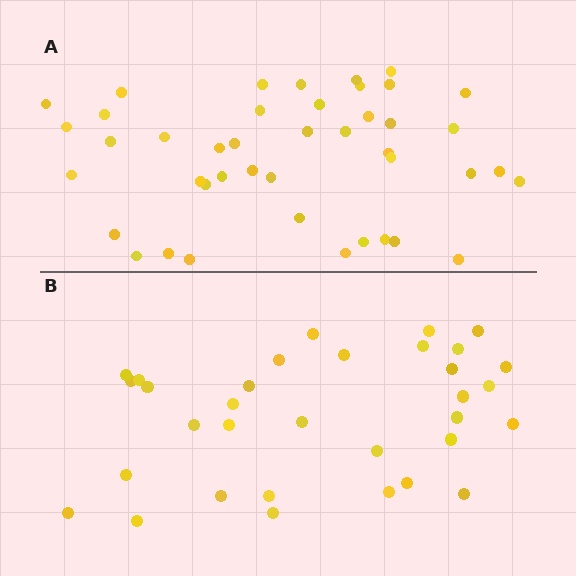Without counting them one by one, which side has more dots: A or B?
Region A (the top region) has more dots.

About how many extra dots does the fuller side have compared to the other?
Region A has roughly 10 or so more dots than region B.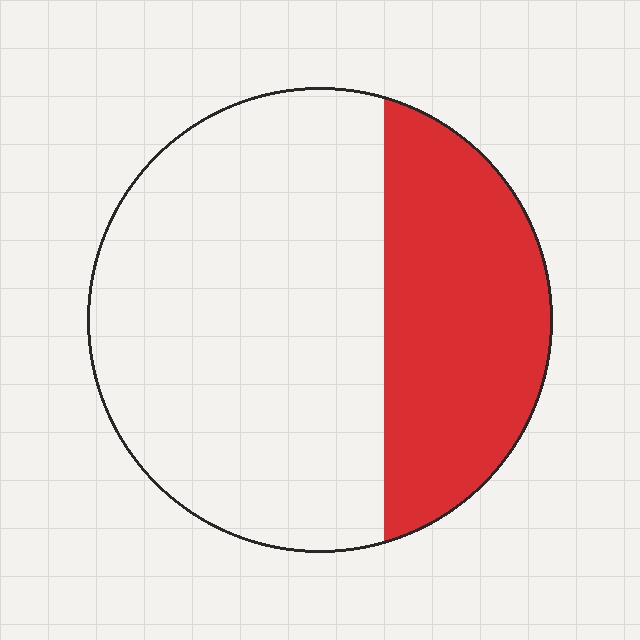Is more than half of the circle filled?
No.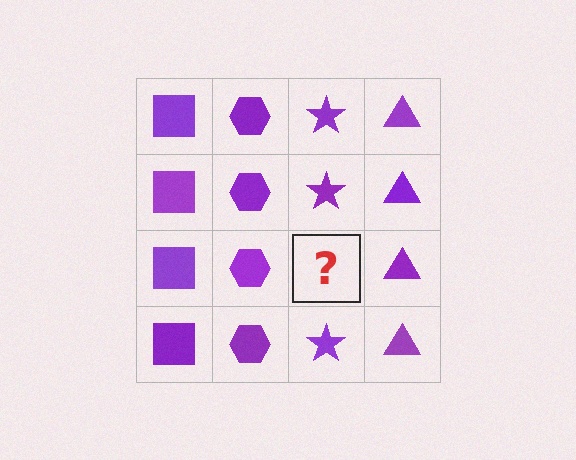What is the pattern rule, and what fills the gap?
The rule is that each column has a consistent shape. The gap should be filled with a purple star.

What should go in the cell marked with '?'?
The missing cell should contain a purple star.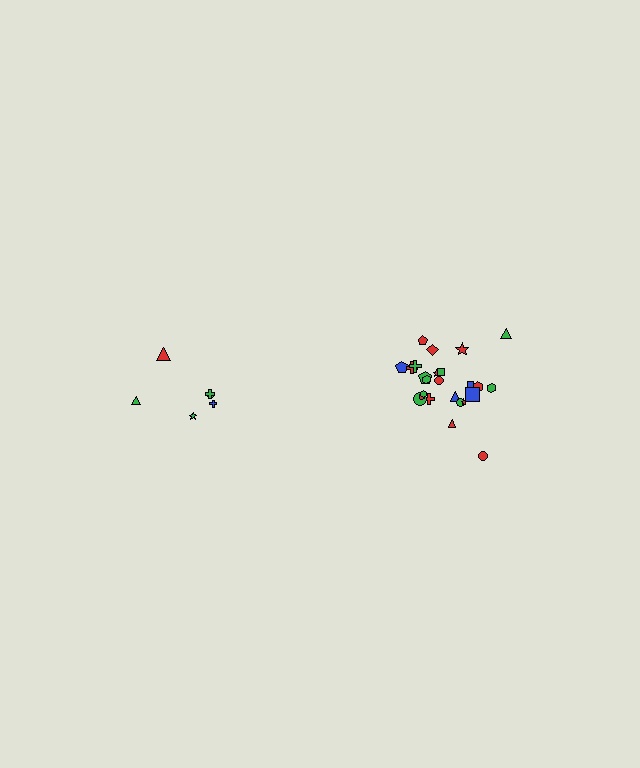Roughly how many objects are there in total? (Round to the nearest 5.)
Roughly 30 objects in total.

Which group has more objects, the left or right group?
The right group.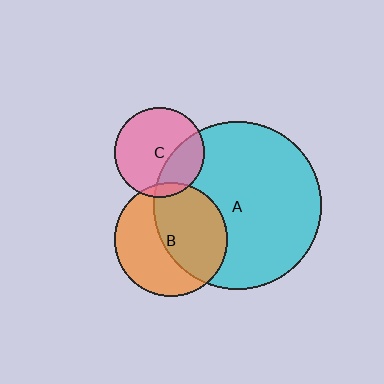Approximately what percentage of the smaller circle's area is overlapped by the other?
Approximately 30%.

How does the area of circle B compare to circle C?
Approximately 1.6 times.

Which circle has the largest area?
Circle A (cyan).